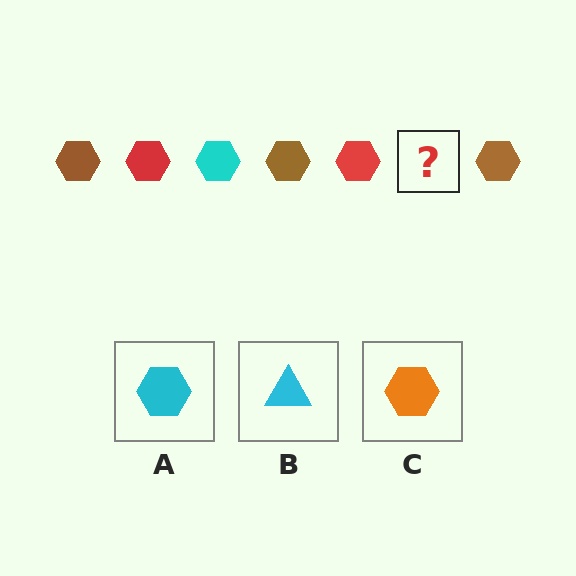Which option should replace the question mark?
Option A.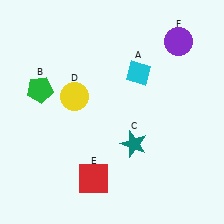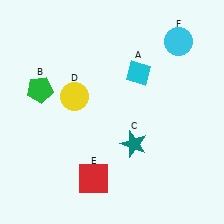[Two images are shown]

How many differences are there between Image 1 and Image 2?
There is 1 difference between the two images.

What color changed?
The circle (F) changed from purple in Image 1 to cyan in Image 2.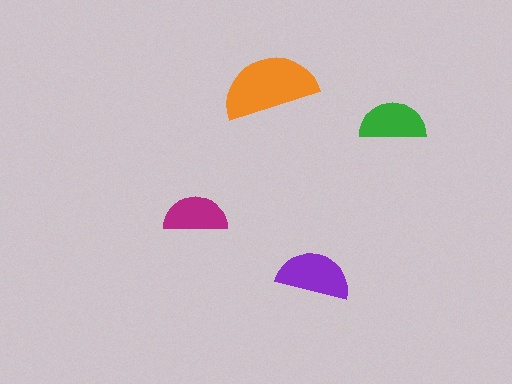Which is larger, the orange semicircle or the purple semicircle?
The orange one.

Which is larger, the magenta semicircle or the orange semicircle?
The orange one.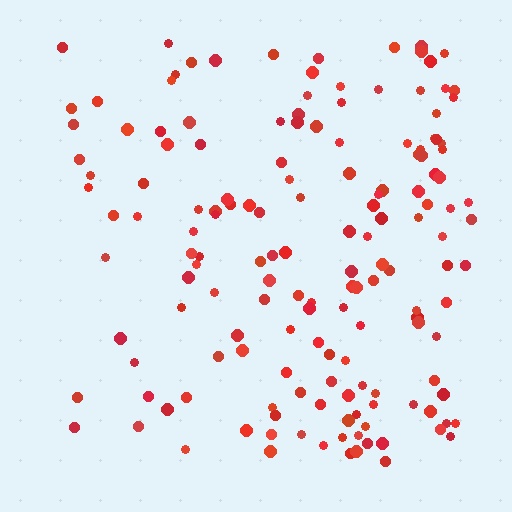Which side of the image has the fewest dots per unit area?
The left.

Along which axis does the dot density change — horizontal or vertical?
Horizontal.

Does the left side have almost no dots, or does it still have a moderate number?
Still a moderate number, just noticeably fewer than the right.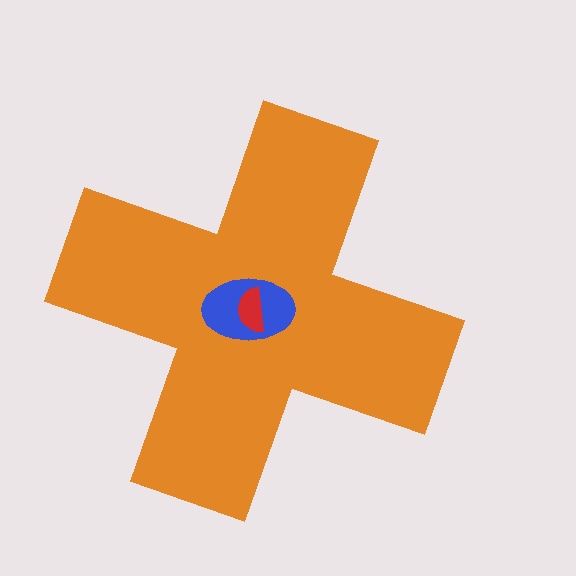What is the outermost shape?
The orange cross.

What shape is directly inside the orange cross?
The blue ellipse.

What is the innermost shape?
The red semicircle.